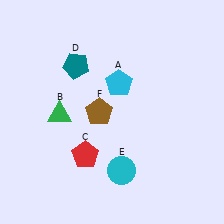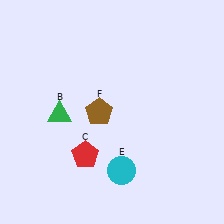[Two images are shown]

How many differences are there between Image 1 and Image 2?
There are 2 differences between the two images.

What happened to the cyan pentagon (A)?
The cyan pentagon (A) was removed in Image 2. It was in the top-right area of Image 1.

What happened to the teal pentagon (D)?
The teal pentagon (D) was removed in Image 2. It was in the top-left area of Image 1.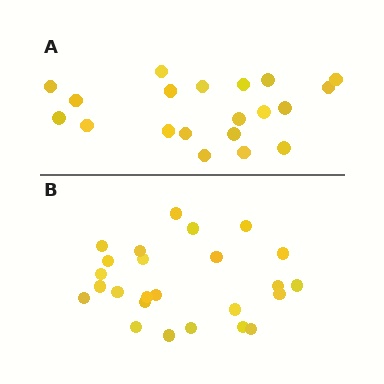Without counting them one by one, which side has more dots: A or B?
Region B (the bottom region) has more dots.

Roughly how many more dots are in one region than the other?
Region B has about 5 more dots than region A.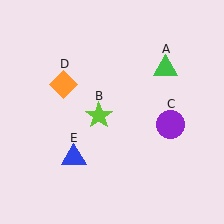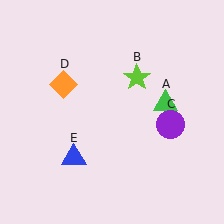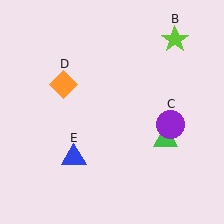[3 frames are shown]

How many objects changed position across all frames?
2 objects changed position: green triangle (object A), lime star (object B).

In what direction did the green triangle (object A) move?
The green triangle (object A) moved down.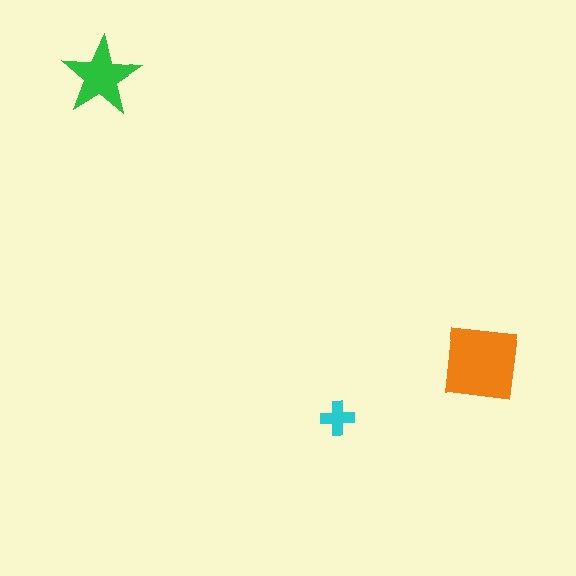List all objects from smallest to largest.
The cyan cross, the green star, the orange square.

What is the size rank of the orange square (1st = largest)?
1st.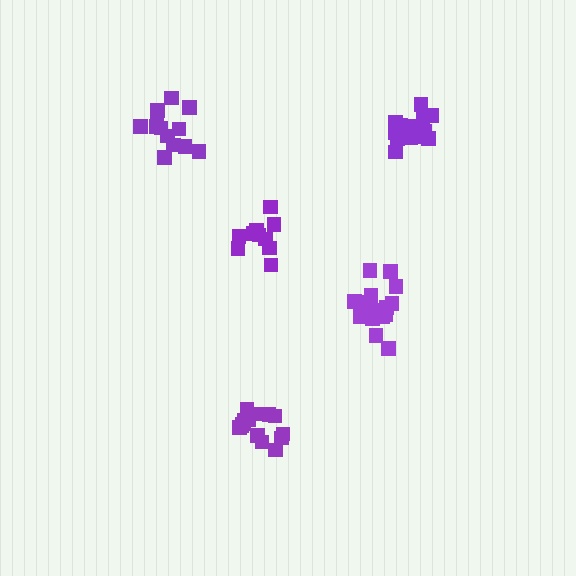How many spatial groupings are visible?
There are 5 spatial groupings.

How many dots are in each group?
Group 1: 16 dots, Group 2: 10 dots, Group 3: 15 dots, Group 4: 13 dots, Group 5: 15 dots (69 total).